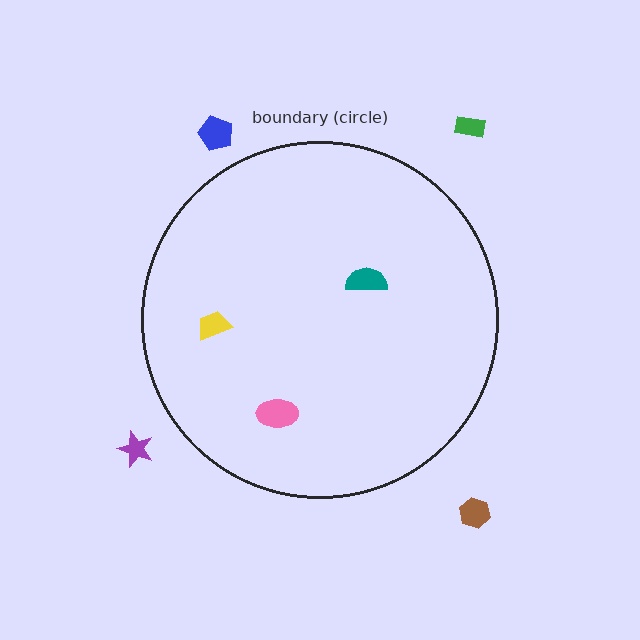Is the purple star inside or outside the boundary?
Outside.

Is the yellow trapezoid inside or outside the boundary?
Inside.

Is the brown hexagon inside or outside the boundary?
Outside.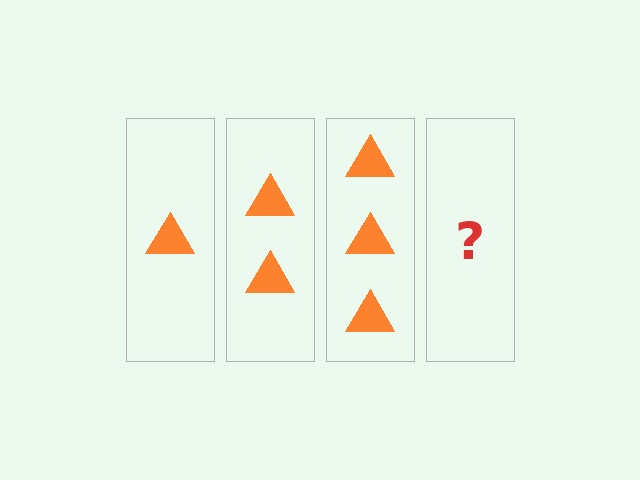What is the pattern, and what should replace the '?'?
The pattern is that each step adds one more triangle. The '?' should be 4 triangles.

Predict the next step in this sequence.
The next step is 4 triangles.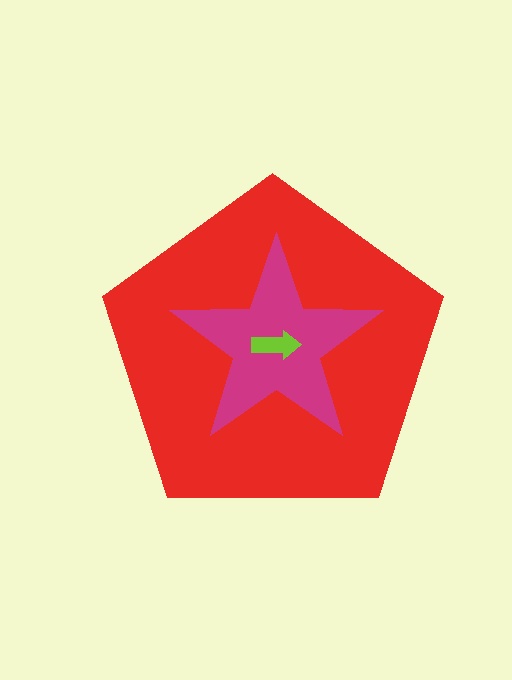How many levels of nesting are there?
3.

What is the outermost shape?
The red pentagon.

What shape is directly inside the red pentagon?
The magenta star.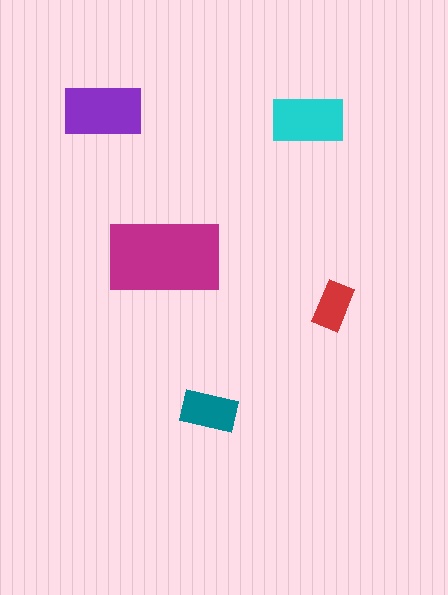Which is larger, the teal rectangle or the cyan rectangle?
The cyan one.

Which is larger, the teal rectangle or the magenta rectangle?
The magenta one.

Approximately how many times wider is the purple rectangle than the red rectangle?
About 1.5 times wider.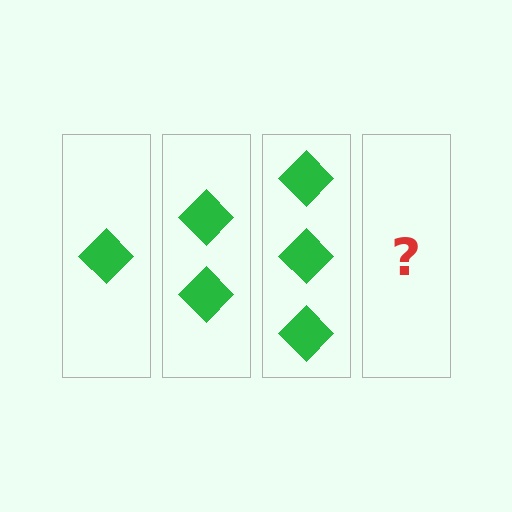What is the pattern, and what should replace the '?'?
The pattern is that each step adds one more diamond. The '?' should be 4 diamonds.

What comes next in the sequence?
The next element should be 4 diamonds.